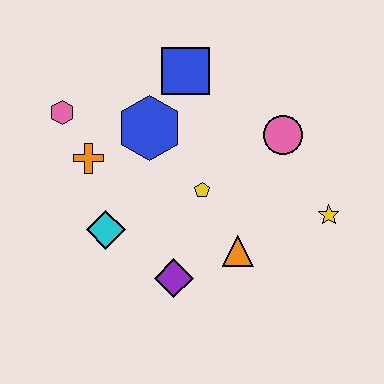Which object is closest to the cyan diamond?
The orange cross is closest to the cyan diamond.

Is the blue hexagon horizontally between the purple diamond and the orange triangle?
No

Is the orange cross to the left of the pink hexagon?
No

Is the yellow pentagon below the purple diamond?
No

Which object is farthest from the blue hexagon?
The yellow star is farthest from the blue hexagon.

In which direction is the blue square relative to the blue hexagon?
The blue square is above the blue hexagon.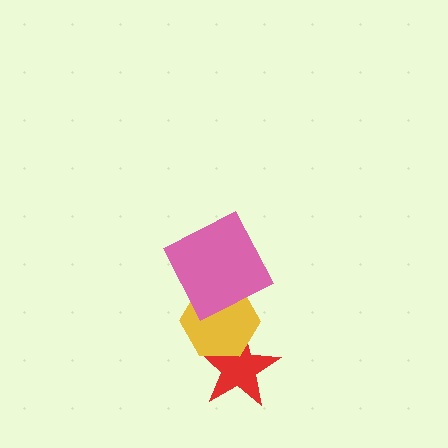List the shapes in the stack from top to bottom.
From top to bottom: the pink square, the yellow hexagon, the red star.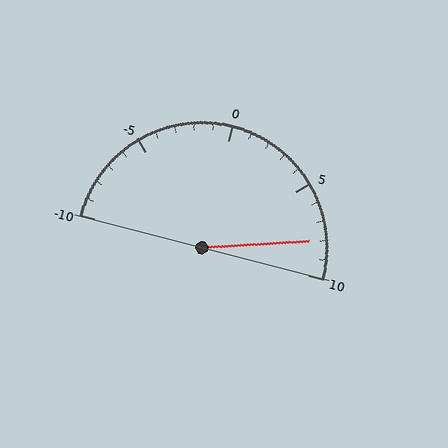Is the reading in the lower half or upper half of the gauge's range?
The reading is in the upper half of the range (-10 to 10).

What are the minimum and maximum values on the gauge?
The gauge ranges from -10 to 10.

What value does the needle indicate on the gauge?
The needle indicates approximately 8.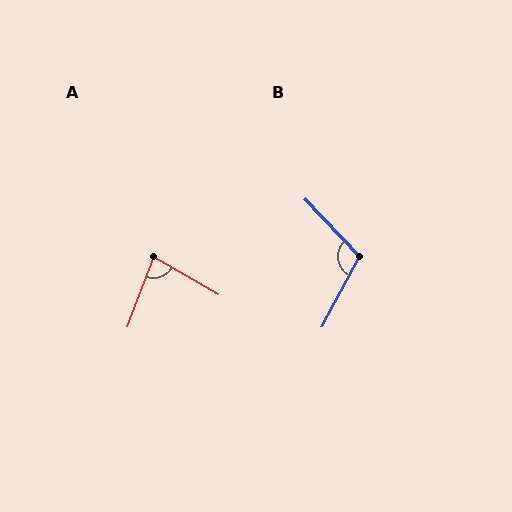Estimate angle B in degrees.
Approximately 109 degrees.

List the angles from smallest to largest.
A (81°), B (109°).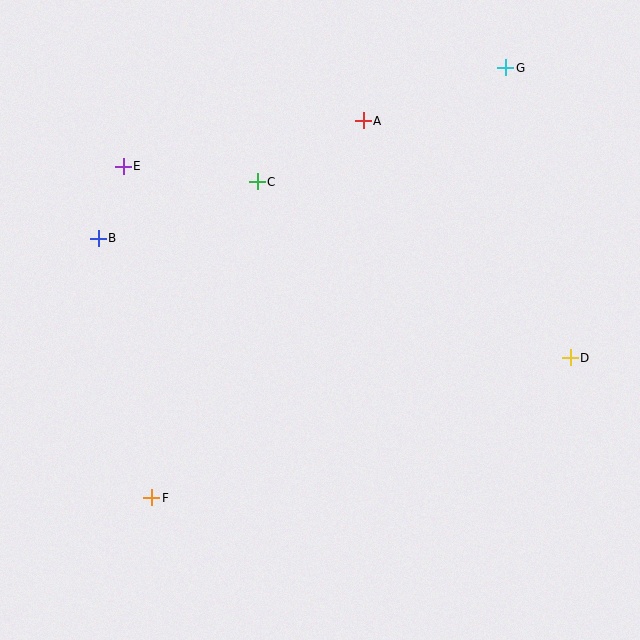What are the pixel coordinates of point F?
Point F is at (152, 498).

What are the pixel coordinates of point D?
Point D is at (570, 358).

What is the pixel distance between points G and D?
The distance between G and D is 297 pixels.